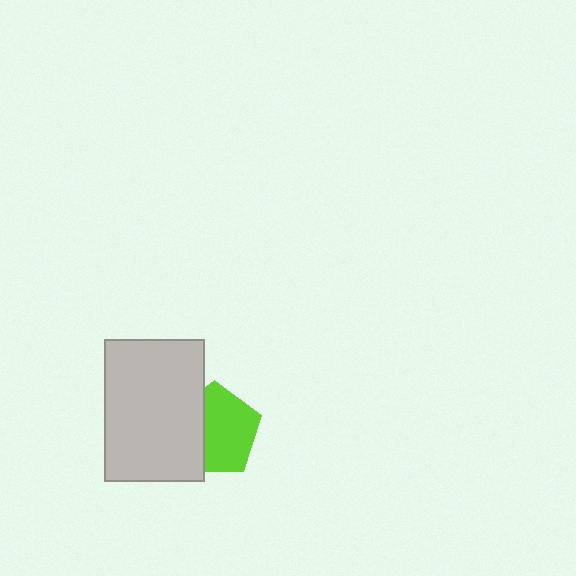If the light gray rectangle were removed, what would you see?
You would see the complete lime pentagon.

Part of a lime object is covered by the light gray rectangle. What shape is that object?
It is a pentagon.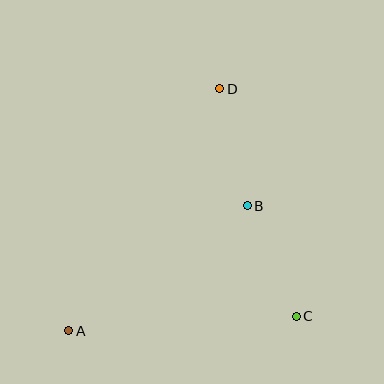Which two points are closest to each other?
Points B and D are closest to each other.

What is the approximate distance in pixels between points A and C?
The distance between A and C is approximately 228 pixels.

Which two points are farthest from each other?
Points A and D are farthest from each other.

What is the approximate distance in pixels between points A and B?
The distance between A and B is approximately 218 pixels.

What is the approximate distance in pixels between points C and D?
The distance between C and D is approximately 240 pixels.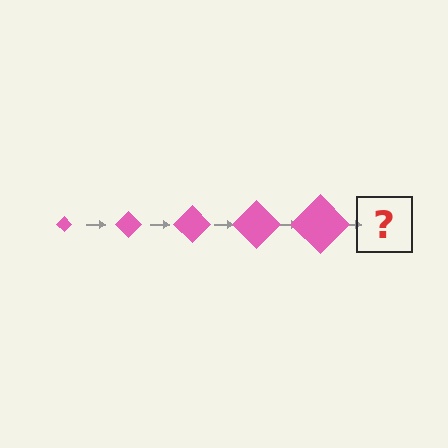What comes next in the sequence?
The next element should be a pink diamond, larger than the previous one.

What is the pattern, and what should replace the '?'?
The pattern is that the diamond gets progressively larger each step. The '?' should be a pink diamond, larger than the previous one.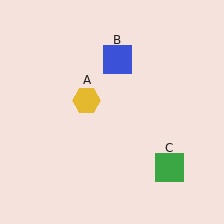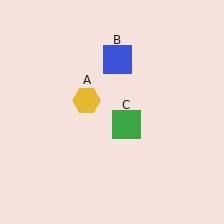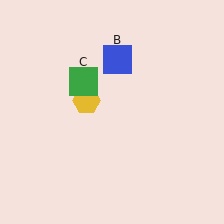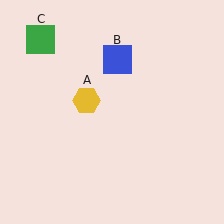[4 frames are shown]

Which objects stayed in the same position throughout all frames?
Yellow hexagon (object A) and blue square (object B) remained stationary.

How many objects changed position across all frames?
1 object changed position: green square (object C).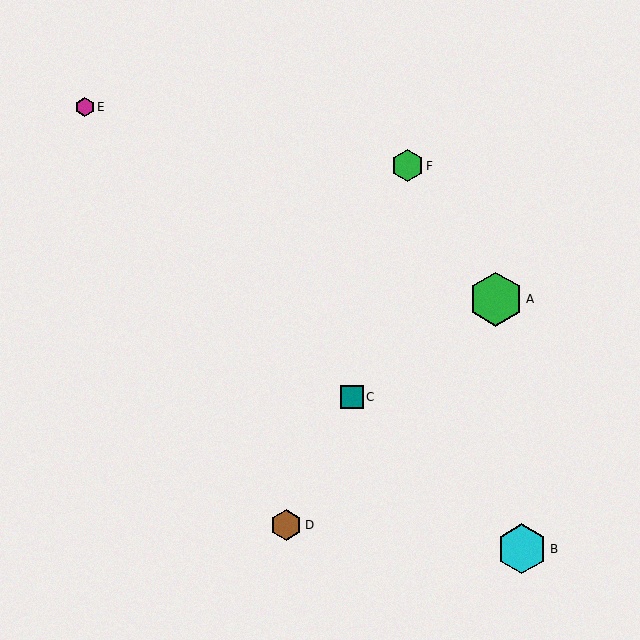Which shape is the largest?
The green hexagon (labeled A) is the largest.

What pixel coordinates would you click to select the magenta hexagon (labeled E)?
Click at (85, 107) to select the magenta hexagon E.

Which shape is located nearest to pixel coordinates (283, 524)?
The brown hexagon (labeled D) at (286, 525) is nearest to that location.